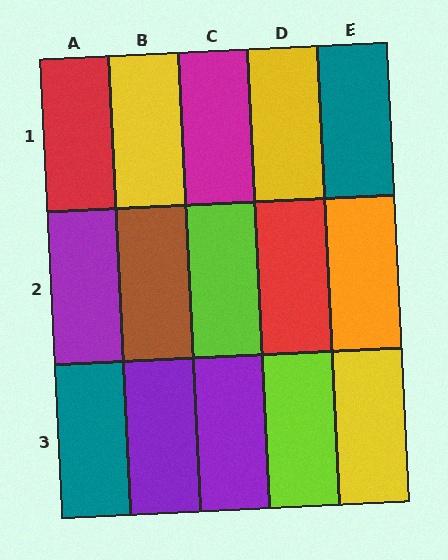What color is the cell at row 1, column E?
Teal.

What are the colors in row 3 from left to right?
Teal, purple, purple, lime, yellow.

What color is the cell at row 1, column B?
Yellow.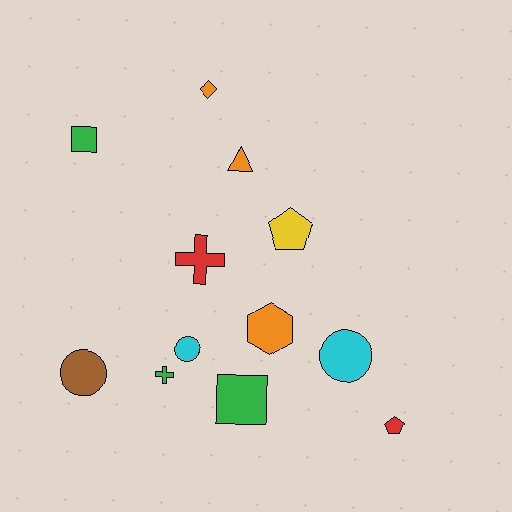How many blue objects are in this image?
There are no blue objects.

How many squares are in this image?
There are 2 squares.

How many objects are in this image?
There are 12 objects.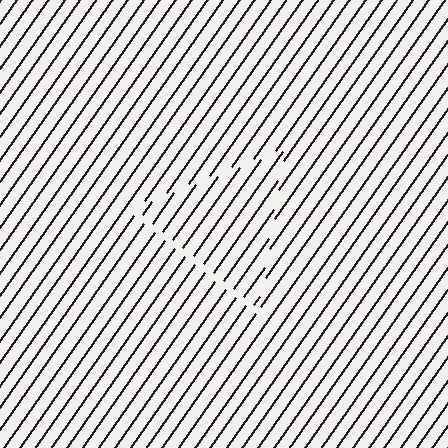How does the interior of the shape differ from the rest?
The interior of the shape contains the same grating, shifted by half a period — the contour is defined by the phase discontinuity where line-ends from the inner and outer gratings abut.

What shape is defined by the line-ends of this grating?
An illusory triangle. The interior of the shape contains the same grating, shifted by half a period — the contour is defined by the phase discontinuity where line-ends from the inner and outer gratings abut.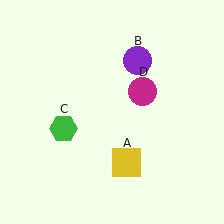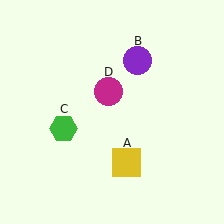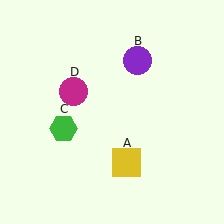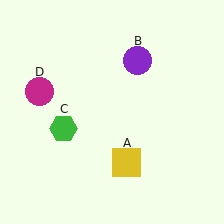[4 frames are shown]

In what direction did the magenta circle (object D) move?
The magenta circle (object D) moved left.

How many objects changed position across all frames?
1 object changed position: magenta circle (object D).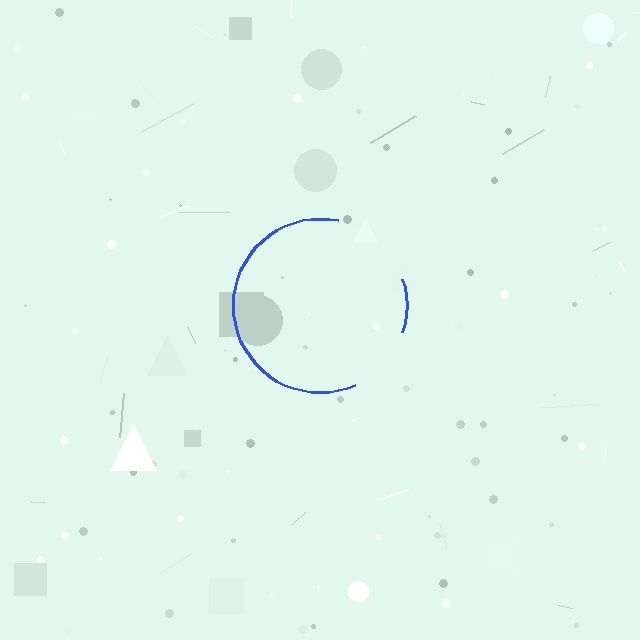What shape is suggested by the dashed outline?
The dashed outline suggests a circle.